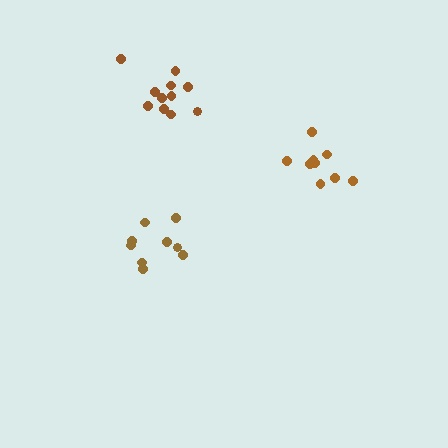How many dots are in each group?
Group 1: 9 dots, Group 2: 9 dots, Group 3: 11 dots (29 total).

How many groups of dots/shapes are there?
There are 3 groups.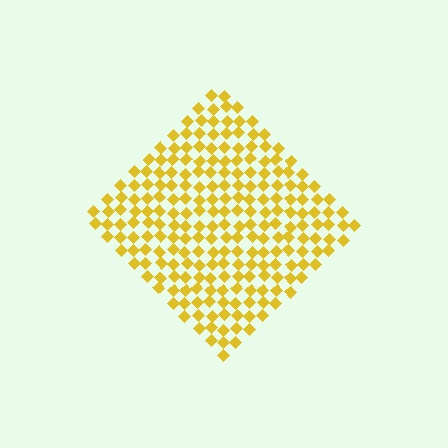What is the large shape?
The large shape is a diamond.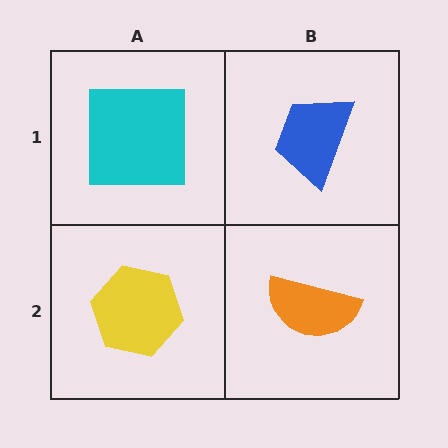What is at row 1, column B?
A blue trapezoid.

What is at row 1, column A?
A cyan square.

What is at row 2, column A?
A yellow hexagon.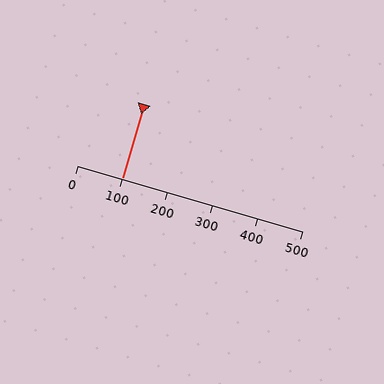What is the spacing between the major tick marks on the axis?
The major ticks are spaced 100 apart.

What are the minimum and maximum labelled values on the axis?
The axis runs from 0 to 500.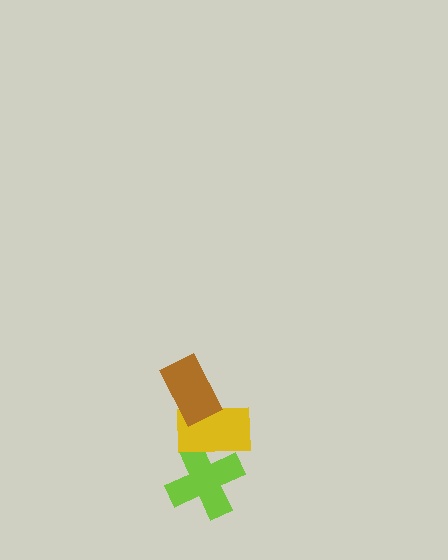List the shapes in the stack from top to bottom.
From top to bottom: the brown rectangle, the yellow rectangle, the lime cross.